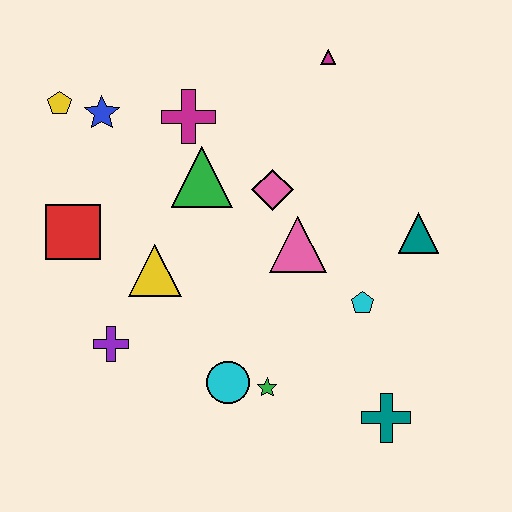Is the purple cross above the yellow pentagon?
No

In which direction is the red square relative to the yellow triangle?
The red square is to the left of the yellow triangle.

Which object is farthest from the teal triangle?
The yellow pentagon is farthest from the teal triangle.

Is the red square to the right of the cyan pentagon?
No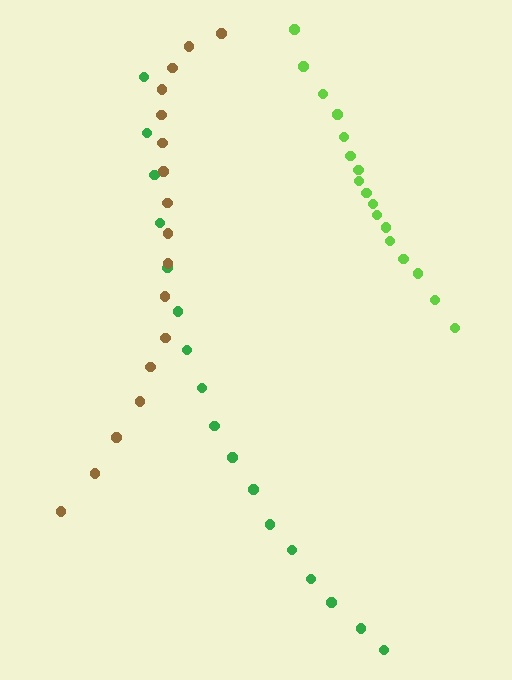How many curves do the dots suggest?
There are 3 distinct paths.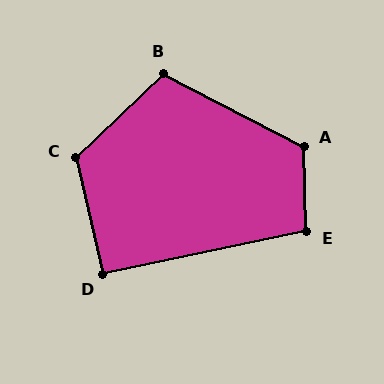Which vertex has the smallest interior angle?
D, at approximately 91 degrees.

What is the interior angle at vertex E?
Approximately 100 degrees (obtuse).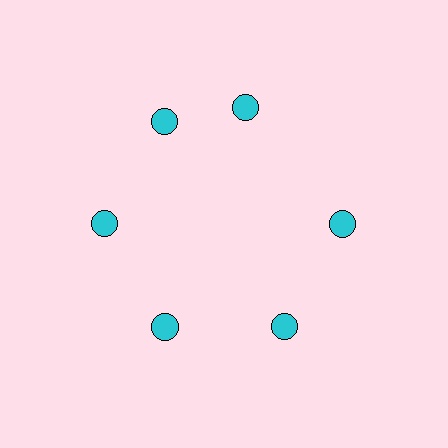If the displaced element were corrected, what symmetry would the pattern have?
It would have 6-fold rotational symmetry — the pattern would map onto itself every 60 degrees.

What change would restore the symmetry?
The symmetry would be restored by rotating it back into even spacing with its neighbors so that all 6 circles sit at equal angles and equal distance from the center.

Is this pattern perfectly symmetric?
No. The 6 cyan circles are arranged in a ring, but one element near the 1 o'clock position is rotated out of alignment along the ring, breaking the 6-fold rotational symmetry.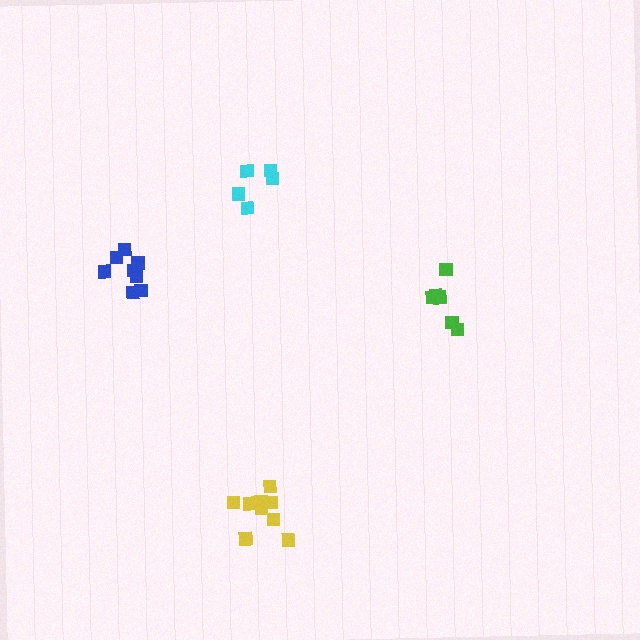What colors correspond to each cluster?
The clusters are colored: blue, green, cyan, yellow.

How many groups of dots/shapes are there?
There are 4 groups.